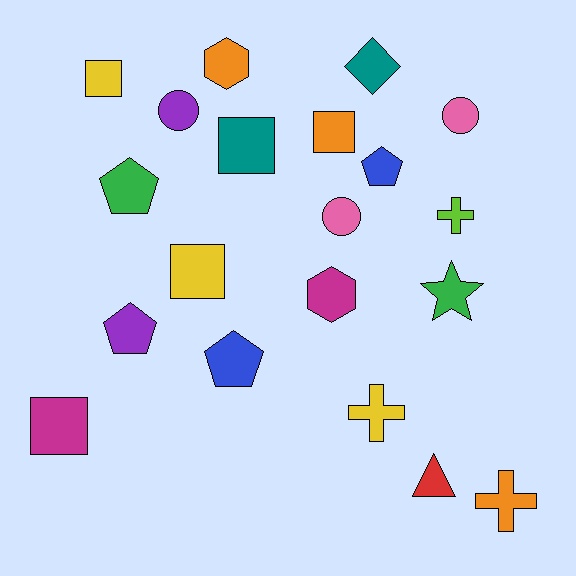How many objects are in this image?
There are 20 objects.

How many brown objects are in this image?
There are no brown objects.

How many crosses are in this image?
There are 3 crosses.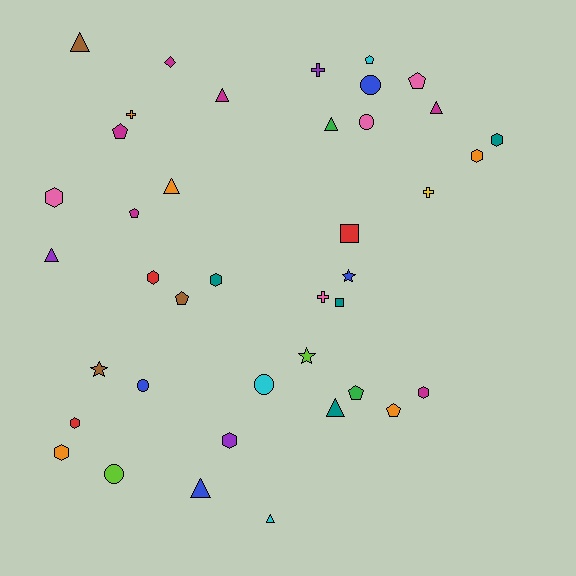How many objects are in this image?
There are 40 objects.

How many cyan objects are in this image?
There are 3 cyan objects.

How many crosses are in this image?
There are 4 crosses.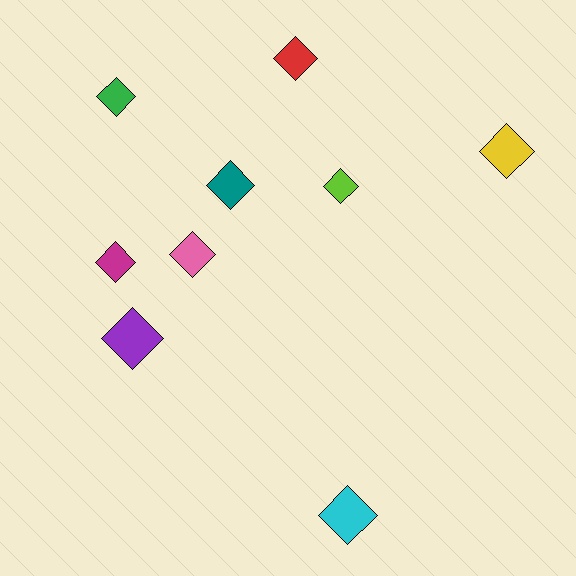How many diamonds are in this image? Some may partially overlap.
There are 9 diamonds.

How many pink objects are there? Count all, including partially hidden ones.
There is 1 pink object.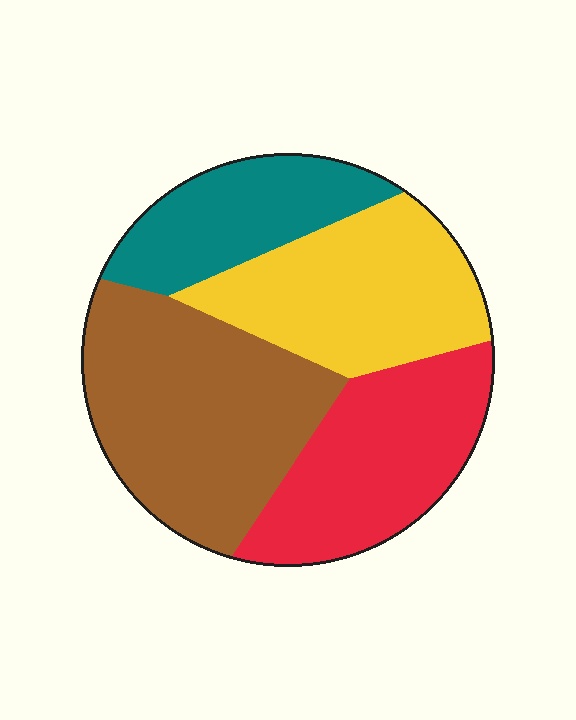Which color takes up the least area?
Teal, at roughly 15%.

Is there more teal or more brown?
Brown.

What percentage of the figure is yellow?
Yellow takes up between a sixth and a third of the figure.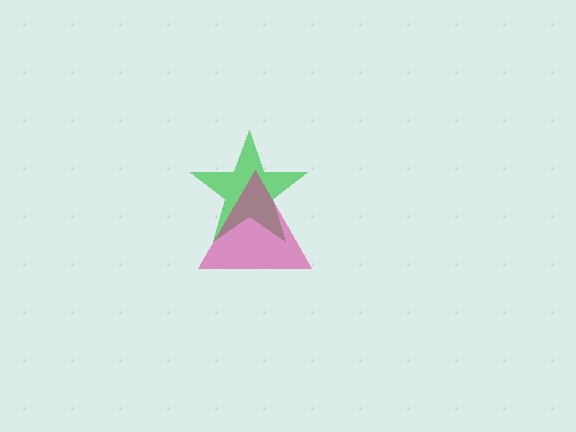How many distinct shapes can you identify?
There are 2 distinct shapes: a green star, a magenta triangle.